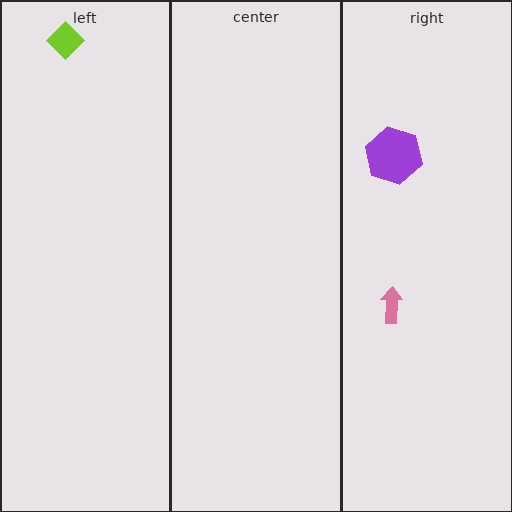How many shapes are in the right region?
2.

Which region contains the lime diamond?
The left region.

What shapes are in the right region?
The pink arrow, the purple hexagon.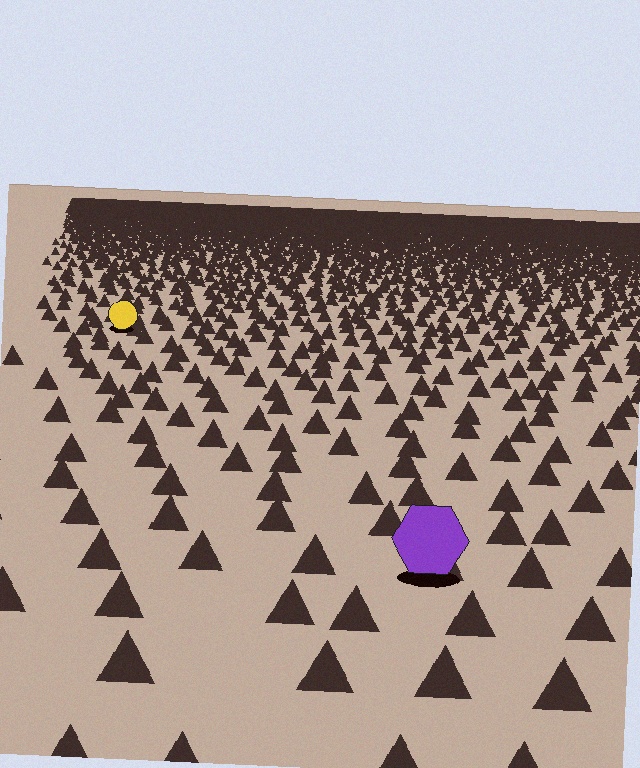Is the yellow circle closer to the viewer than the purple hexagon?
No. The purple hexagon is closer — you can tell from the texture gradient: the ground texture is coarser near it.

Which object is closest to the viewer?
The purple hexagon is closest. The texture marks near it are larger and more spread out.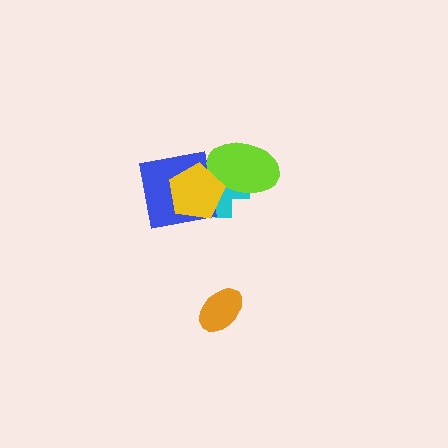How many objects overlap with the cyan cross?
3 objects overlap with the cyan cross.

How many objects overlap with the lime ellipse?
3 objects overlap with the lime ellipse.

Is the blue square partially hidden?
Yes, it is partially covered by another shape.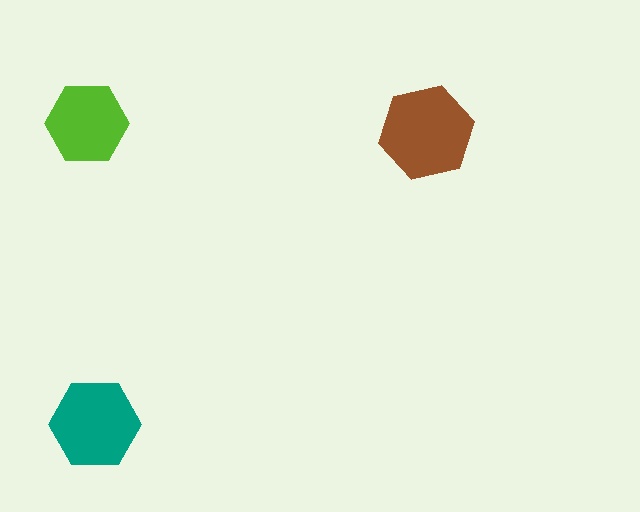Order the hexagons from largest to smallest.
the brown one, the teal one, the lime one.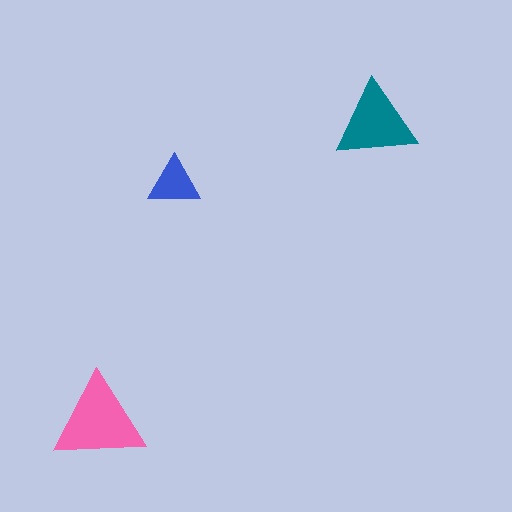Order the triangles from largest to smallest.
the pink one, the teal one, the blue one.